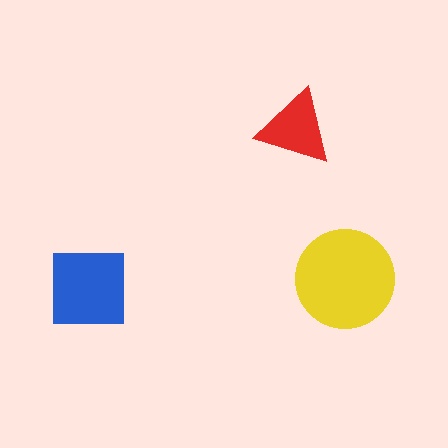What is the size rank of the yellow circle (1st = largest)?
1st.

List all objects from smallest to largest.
The red triangle, the blue square, the yellow circle.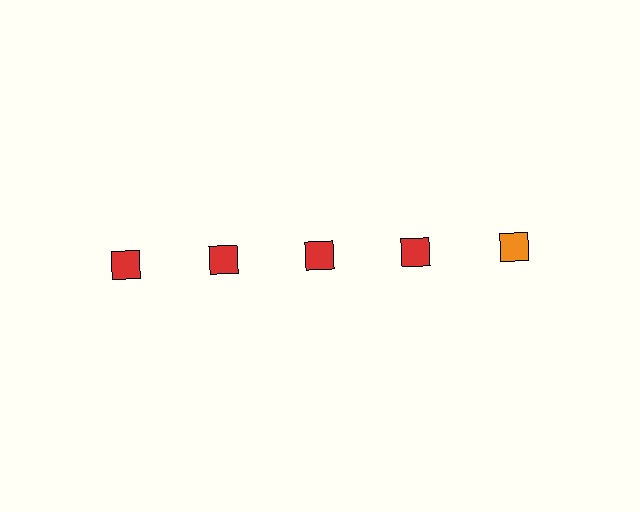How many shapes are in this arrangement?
There are 5 shapes arranged in a grid pattern.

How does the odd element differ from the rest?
It has a different color: orange instead of red.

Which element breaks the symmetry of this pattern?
The orange square in the top row, rightmost column breaks the symmetry. All other shapes are red squares.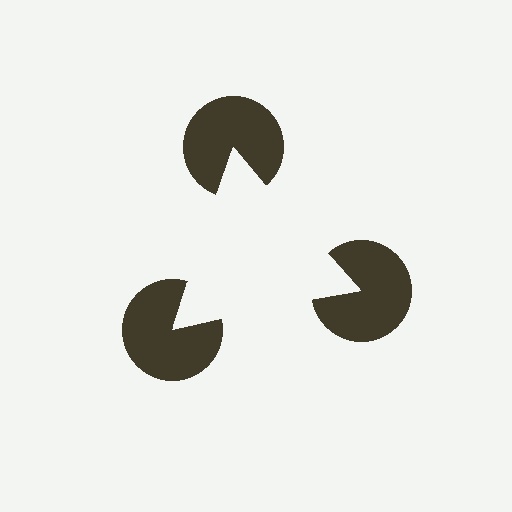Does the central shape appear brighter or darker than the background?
It typically appears slightly brighter than the background, even though no actual brightness change is drawn.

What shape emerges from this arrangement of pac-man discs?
An illusory triangle — its edges are inferred from the aligned wedge cuts in the pac-man discs, not physically drawn.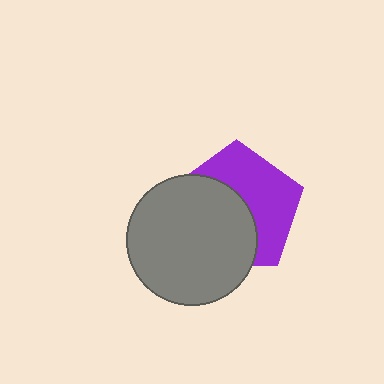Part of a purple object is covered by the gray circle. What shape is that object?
It is a pentagon.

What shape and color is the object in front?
The object in front is a gray circle.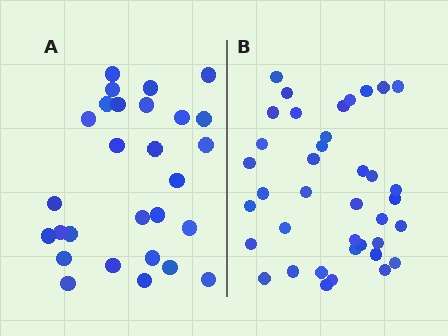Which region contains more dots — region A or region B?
Region B (the right region) has more dots.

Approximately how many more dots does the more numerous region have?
Region B has roughly 10 or so more dots than region A.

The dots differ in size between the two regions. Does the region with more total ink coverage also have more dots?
No. Region A has more total ink coverage because its dots are larger, but region B actually contains more individual dots. Total area can be misleading — the number of items is what matters here.